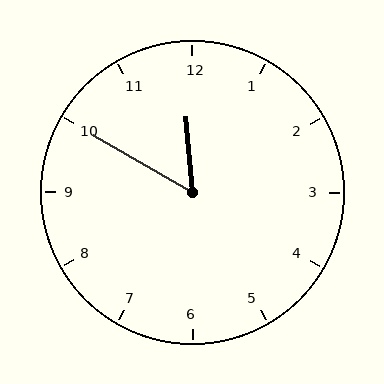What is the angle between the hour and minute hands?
Approximately 55 degrees.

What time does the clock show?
11:50.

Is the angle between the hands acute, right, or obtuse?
It is acute.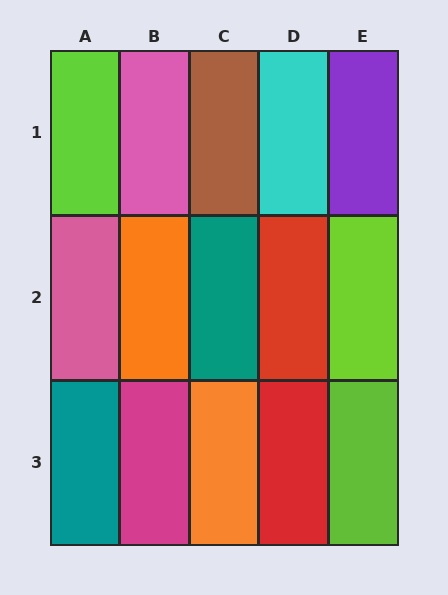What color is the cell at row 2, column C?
Teal.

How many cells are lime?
3 cells are lime.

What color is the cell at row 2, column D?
Red.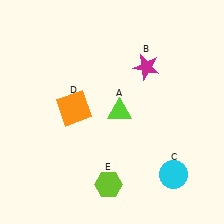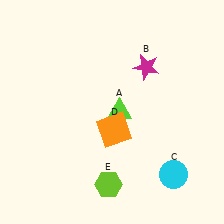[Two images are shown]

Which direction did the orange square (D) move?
The orange square (D) moved right.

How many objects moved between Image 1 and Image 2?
1 object moved between the two images.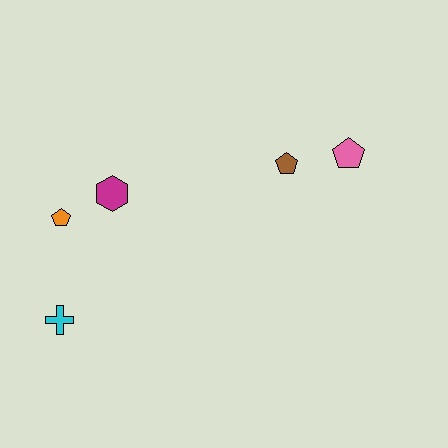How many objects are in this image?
There are 5 objects.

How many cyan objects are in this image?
There is 1 cyan object.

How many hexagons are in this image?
There is 1 hexagon.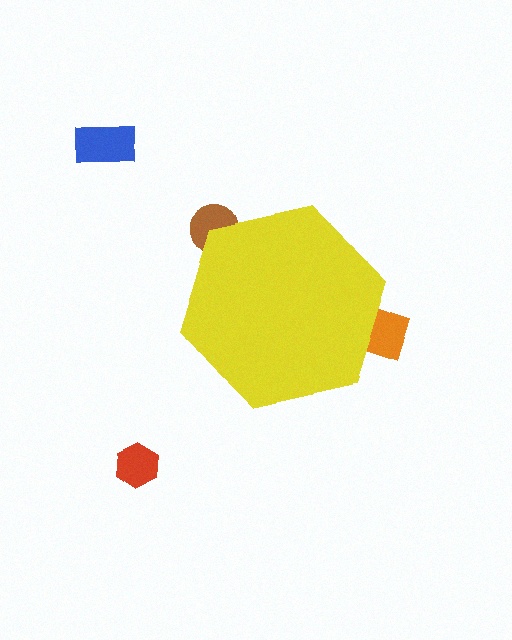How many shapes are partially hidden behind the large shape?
2 shapes are partially hidden.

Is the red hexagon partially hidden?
No, the red hexagon is fully visible.